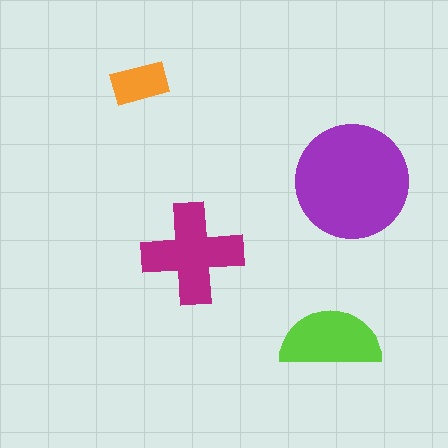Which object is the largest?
The purple circle.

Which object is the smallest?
The orange rectangle.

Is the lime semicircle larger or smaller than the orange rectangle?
Larger.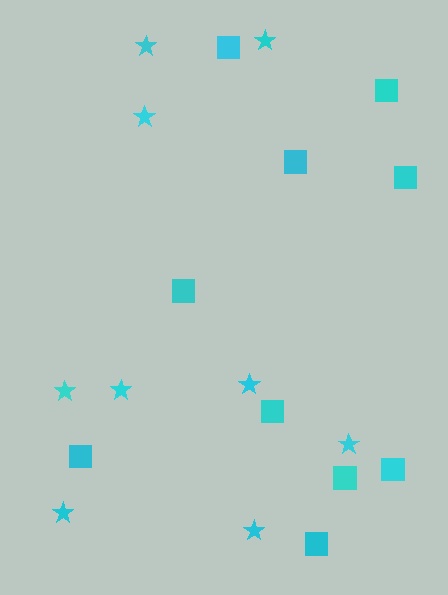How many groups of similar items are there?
There are 2 groups: one group of stars (9) and one group of squares (10).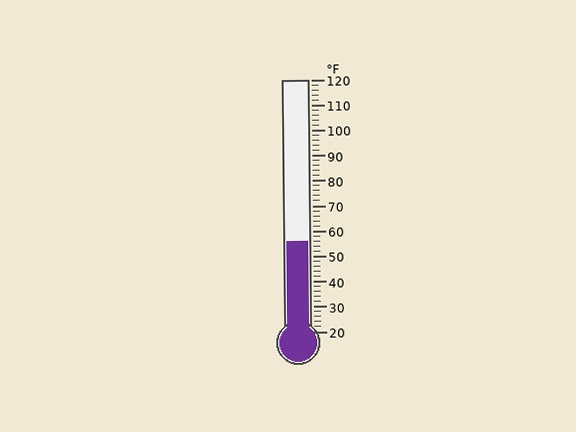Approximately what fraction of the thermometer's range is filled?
The thermometer is filled to approximately 35% of its range.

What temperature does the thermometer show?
The thermometer shows approximately 56°F.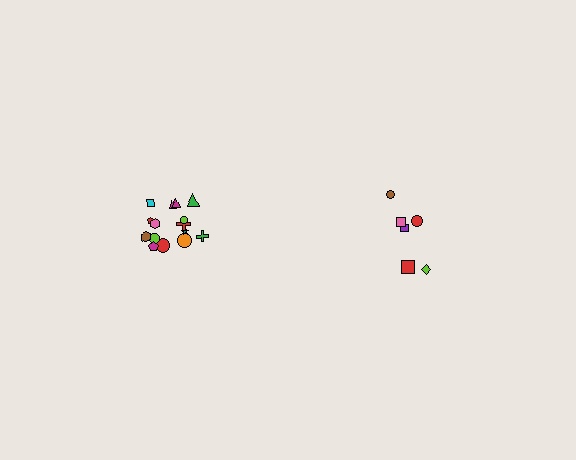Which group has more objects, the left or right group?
The left group.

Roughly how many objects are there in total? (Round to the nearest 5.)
Roughly 20 objects in total.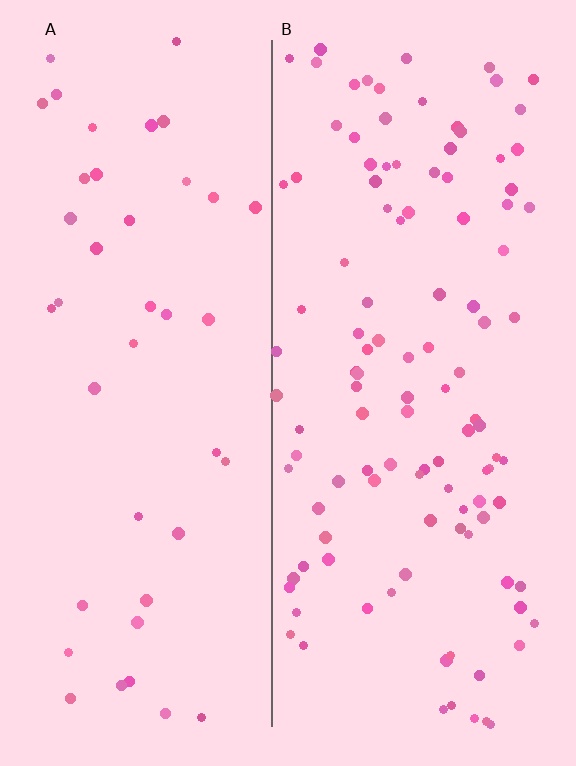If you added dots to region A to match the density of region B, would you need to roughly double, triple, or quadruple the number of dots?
Approximately triple.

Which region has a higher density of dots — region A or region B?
B (the right).